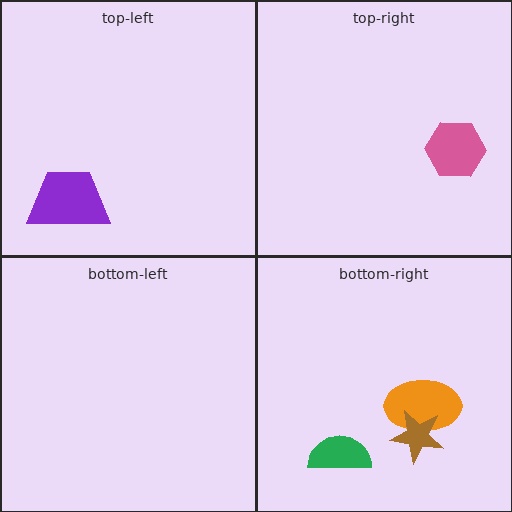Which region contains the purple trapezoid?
The top-left region.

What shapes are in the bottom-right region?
The orange ellipse, the brown star, the green semicircle.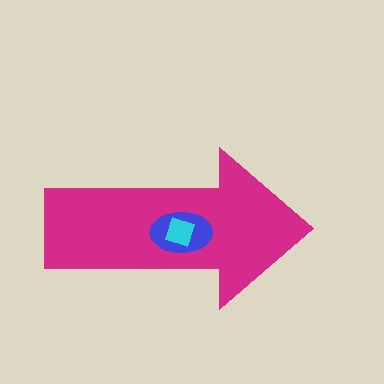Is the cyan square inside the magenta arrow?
Yes.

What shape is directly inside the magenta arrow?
The blue ellipse.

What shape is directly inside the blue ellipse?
The cyan square.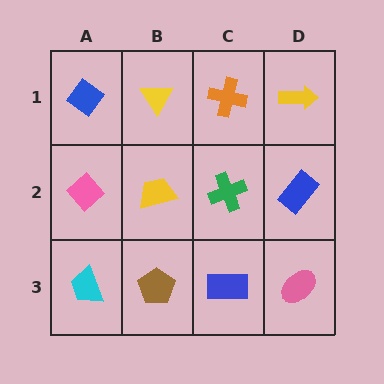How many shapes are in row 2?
4 shapes.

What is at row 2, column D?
A blue rectangle.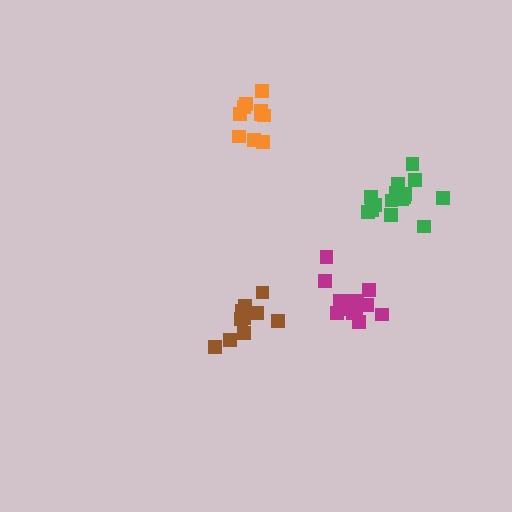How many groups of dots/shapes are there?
There are 4 groups.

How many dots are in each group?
Group 1: 10 dots, Group 2: 15 dots, Group 3: 14 dots, Group 4: 12 dots (51 total).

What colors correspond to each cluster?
The clusters are colored: orange, green, magenta, brown.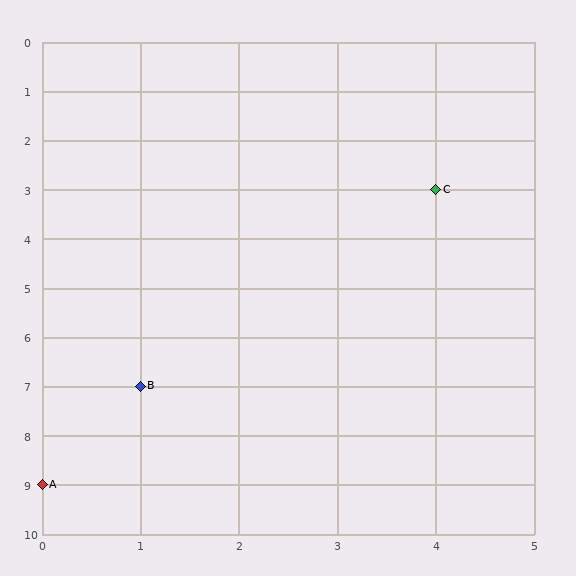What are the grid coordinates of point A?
Point A is at grid coordinates (0, 9).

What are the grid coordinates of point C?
Point C is at grid coordinates (4, 3).